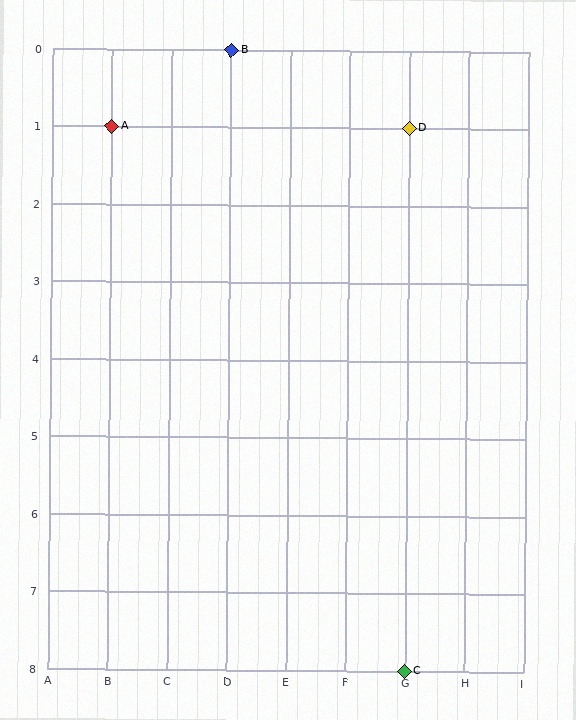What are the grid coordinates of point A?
Point A is at grid coordinates (B, 1).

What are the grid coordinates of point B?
Point B is at grid coordinates (D, 0).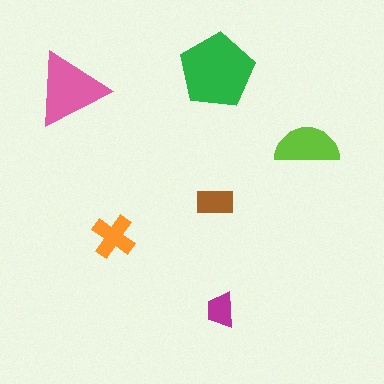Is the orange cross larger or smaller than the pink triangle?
Smaller.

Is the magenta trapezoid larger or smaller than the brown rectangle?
Smaller.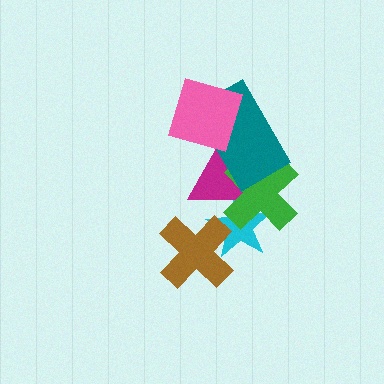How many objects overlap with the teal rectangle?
3 objects overlap with the teal rectangle.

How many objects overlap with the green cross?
3 objects overlap with the green cross.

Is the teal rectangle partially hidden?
Yes, it is partially covered by another shape.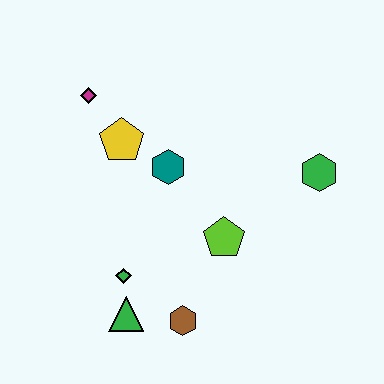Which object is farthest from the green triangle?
The green hexagon is farthest from the green triangle.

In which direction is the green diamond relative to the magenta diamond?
The green diamond is below the magenta diamond.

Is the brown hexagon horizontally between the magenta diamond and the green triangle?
No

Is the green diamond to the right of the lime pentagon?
No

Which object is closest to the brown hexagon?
The green triangle is closest to the brown hexagon.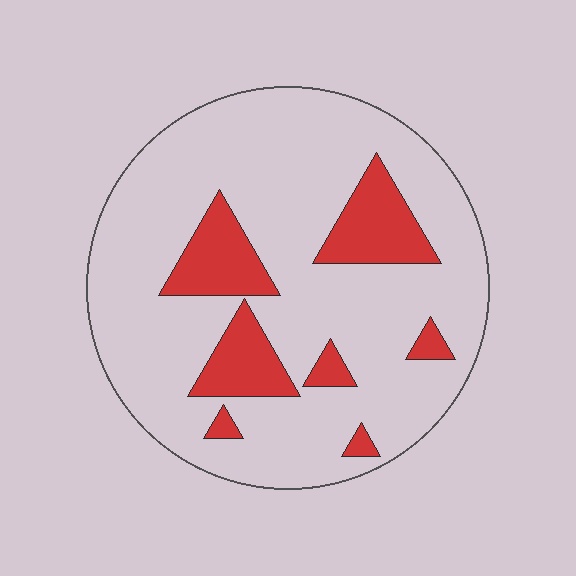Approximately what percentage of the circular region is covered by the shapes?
Approximately 20%.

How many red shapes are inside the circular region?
7.